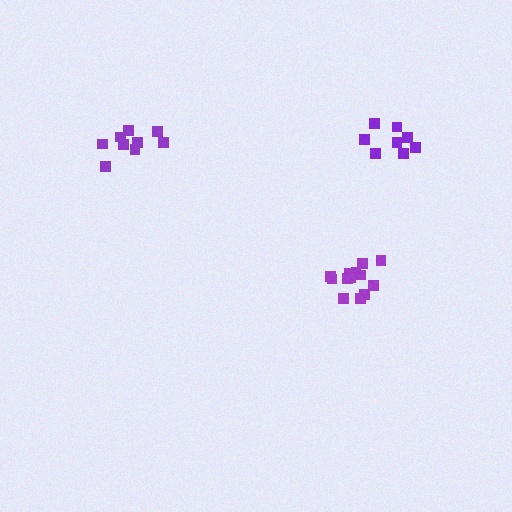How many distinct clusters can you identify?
There are 3 distinct clusters.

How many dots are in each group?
Group 1: 9 dots, Group 2: 8 dots, Group 3: 13 dots (30 total).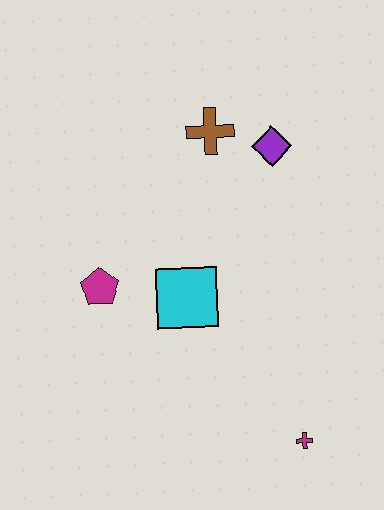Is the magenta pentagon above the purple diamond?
No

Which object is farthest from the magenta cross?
The brown cross is farthest from the magenta cross.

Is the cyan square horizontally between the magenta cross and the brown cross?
No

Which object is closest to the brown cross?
The purple diamond is closest to the brown cross.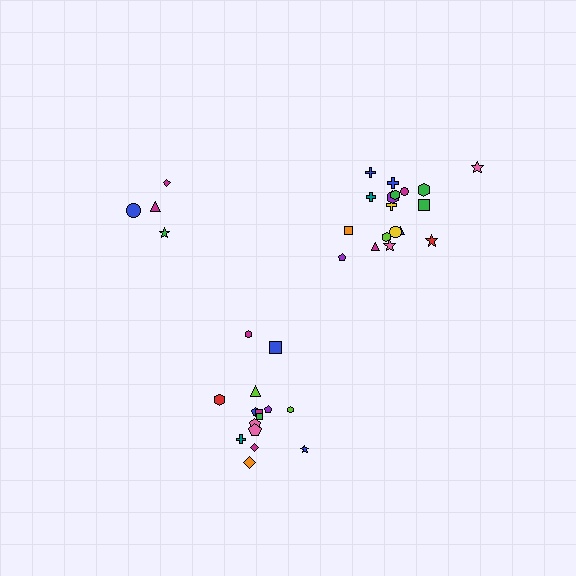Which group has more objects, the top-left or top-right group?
The top-right group.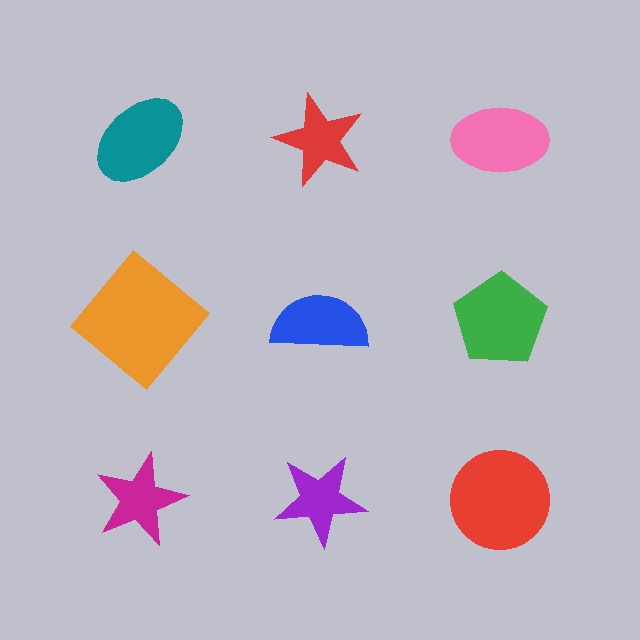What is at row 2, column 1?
An orange diamond.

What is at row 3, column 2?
A purple star.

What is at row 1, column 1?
A teal ellipse.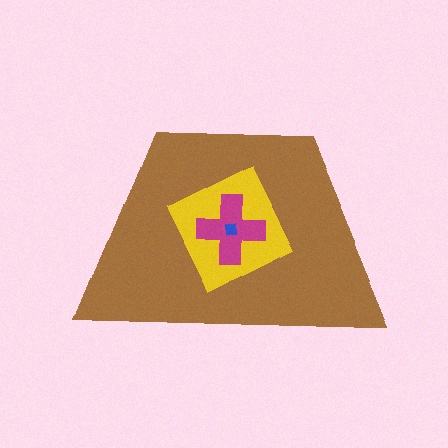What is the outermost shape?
The brown trapezoid.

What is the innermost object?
The blue square.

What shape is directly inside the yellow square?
The magenta cross.